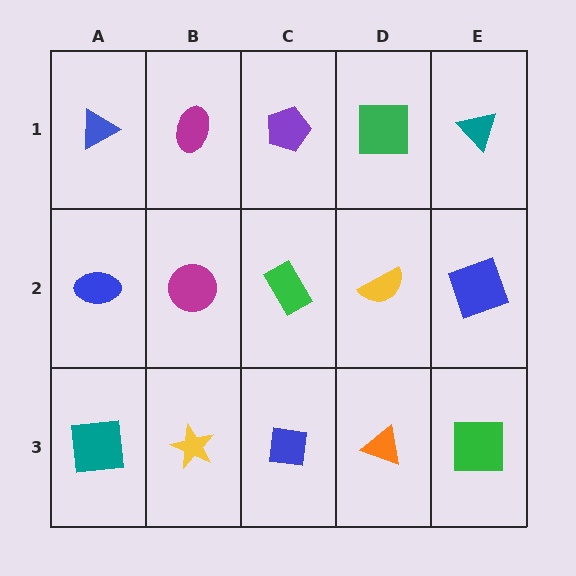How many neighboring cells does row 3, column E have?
2.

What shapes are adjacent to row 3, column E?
A blue square (row 2, column E), an orange triangle (row 3, column D).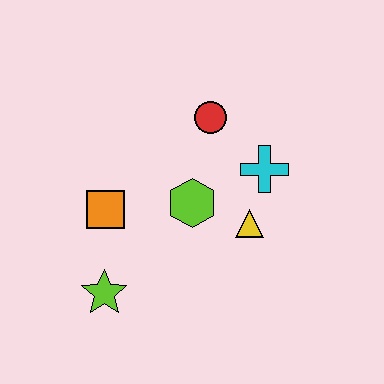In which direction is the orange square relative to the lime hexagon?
The orange square is to the left of the lime hexagon.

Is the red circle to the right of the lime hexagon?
Yes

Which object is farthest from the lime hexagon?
The lime star is farthest from the lime hexagon.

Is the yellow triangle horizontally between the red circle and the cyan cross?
Yes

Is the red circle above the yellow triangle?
Yes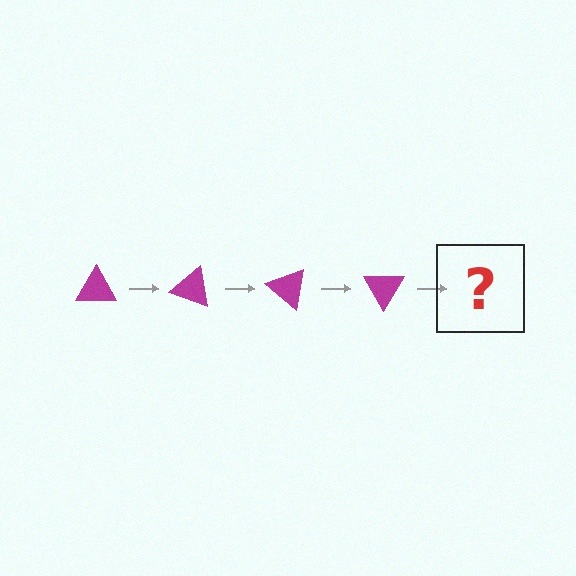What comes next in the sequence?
The next element should be a magenta triangle rotated 80 degrees.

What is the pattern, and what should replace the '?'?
The pattern is that the triangle rotates 20 degrees each step. The '?' should be a magenta triangle rotated 80 degrees.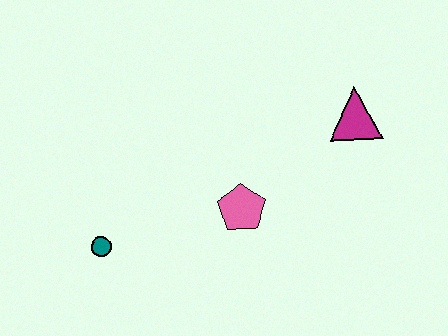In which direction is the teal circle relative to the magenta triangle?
The teal circle is to the left of the magenta triangle.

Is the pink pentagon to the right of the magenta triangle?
No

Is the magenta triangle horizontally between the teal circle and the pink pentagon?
No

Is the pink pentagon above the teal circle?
Yes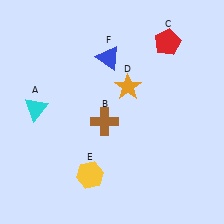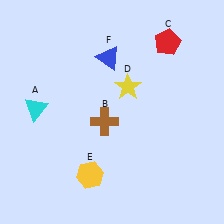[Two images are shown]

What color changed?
The star (D) changed from orange in Image 1 to yellow in Image 2.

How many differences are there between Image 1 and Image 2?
There is 1 difference between the two images.